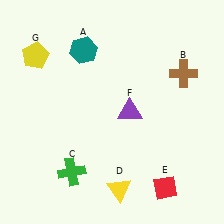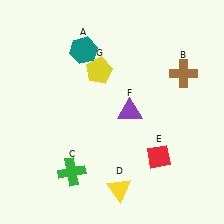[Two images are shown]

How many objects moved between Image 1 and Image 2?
2 objects moved between the two images.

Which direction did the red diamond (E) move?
The red diamond (E) moved up.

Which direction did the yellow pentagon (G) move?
The yellow pentagon (G) moved right.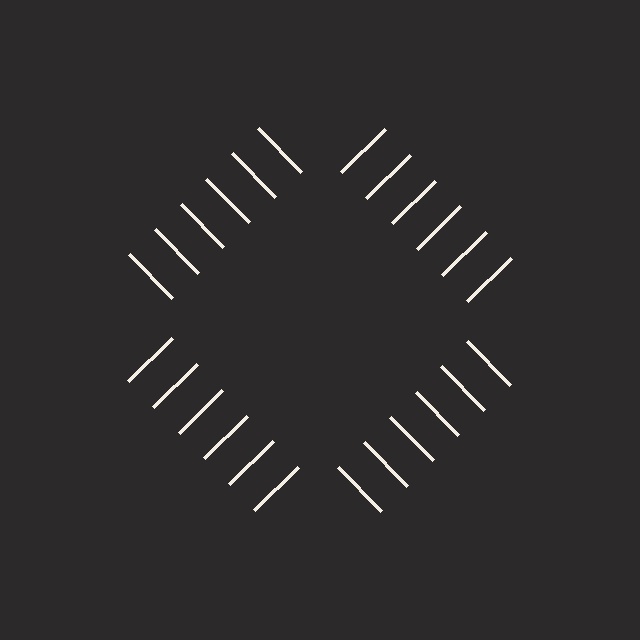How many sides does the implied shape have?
4 sides — the line-ends trace a square.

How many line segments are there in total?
24 — 6 along each of the 4 edges.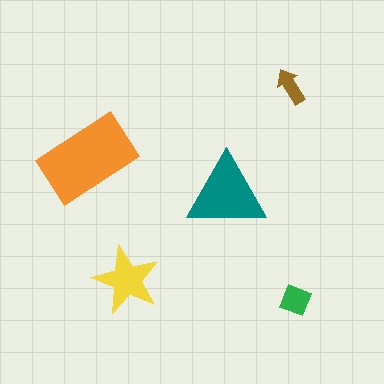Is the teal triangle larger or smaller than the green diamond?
Larger.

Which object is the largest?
The orange rectangle.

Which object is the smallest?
The brown arrow.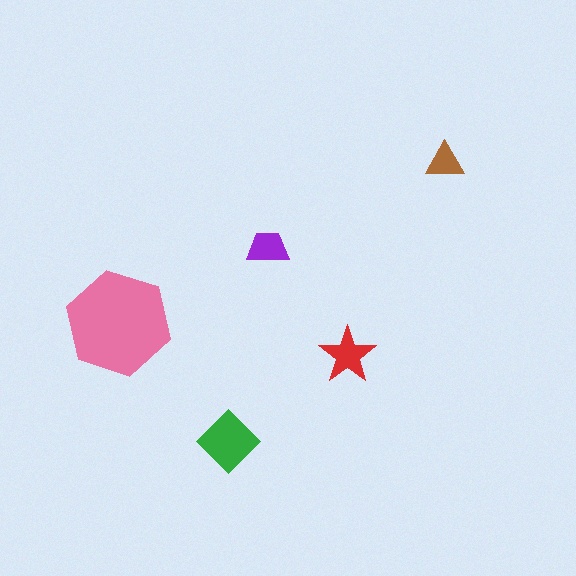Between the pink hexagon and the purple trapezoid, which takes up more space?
The pink hexagon.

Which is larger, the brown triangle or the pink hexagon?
The pink hexagon.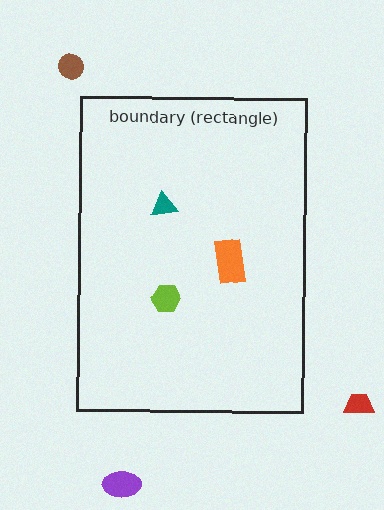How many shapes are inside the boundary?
3 inside, 3 outside.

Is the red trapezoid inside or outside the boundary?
Outside.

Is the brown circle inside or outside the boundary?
Outside.